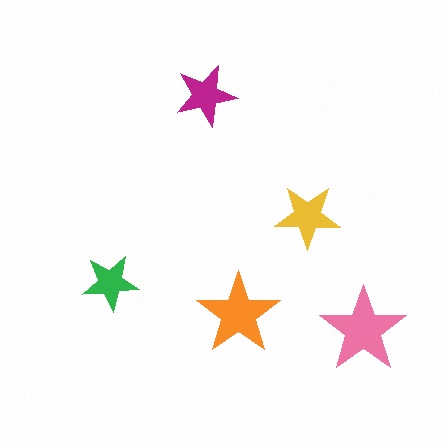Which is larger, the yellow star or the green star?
The yellow one.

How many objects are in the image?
There are 5 objects in the image.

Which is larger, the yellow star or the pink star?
The pink one.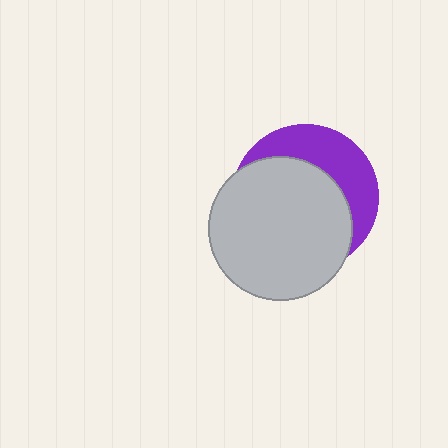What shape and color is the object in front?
The object in front is a light gray circle.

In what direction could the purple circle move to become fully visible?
The purple circle could move toward the upper-right. That would shift it out from behind the light gray circle entirely.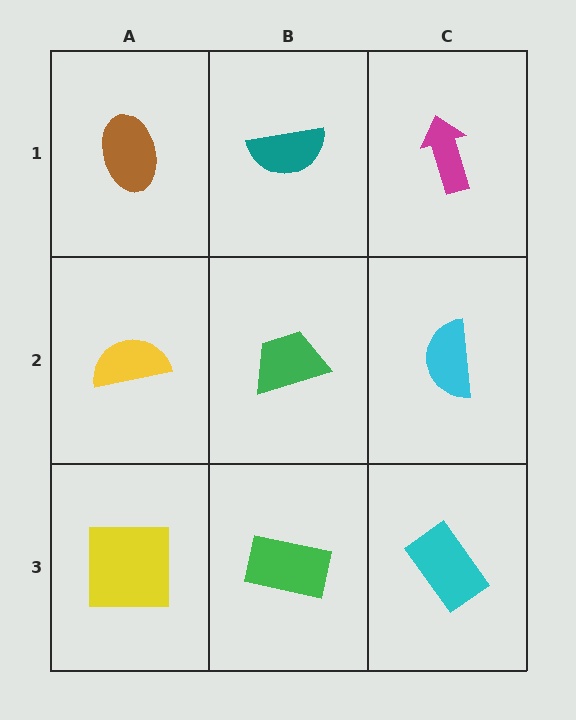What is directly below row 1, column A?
A yellow semicircle.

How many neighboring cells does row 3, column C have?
2.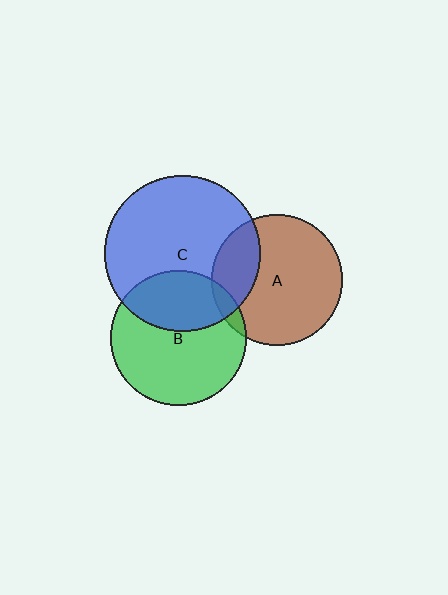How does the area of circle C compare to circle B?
Approximately 1.3 times.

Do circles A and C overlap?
Yes.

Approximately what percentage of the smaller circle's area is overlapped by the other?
Approximately 25%.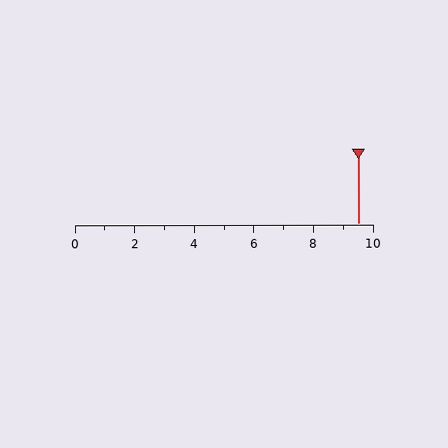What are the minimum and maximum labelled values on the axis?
The axis runs from 0 to 10.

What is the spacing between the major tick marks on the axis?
The major ticks are spaced 2 apart.